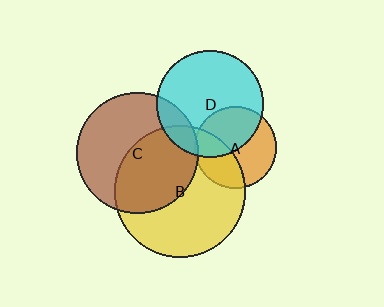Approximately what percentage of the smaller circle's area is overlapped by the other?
Approximately 15%.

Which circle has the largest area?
Circle B (yellow).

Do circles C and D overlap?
Yes.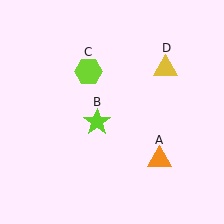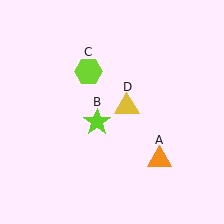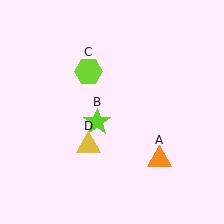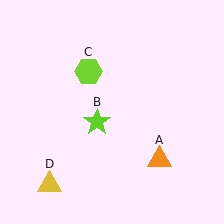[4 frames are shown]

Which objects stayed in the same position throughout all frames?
Orange triangle (object A) and lime star (object B) and lime hexagon (object C) remained stationary.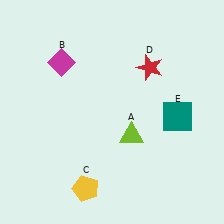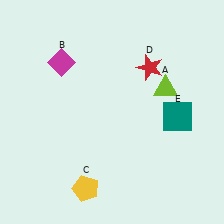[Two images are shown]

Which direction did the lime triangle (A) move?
The lime triangle (A) moved up.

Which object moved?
The lime triangle (A) moved up.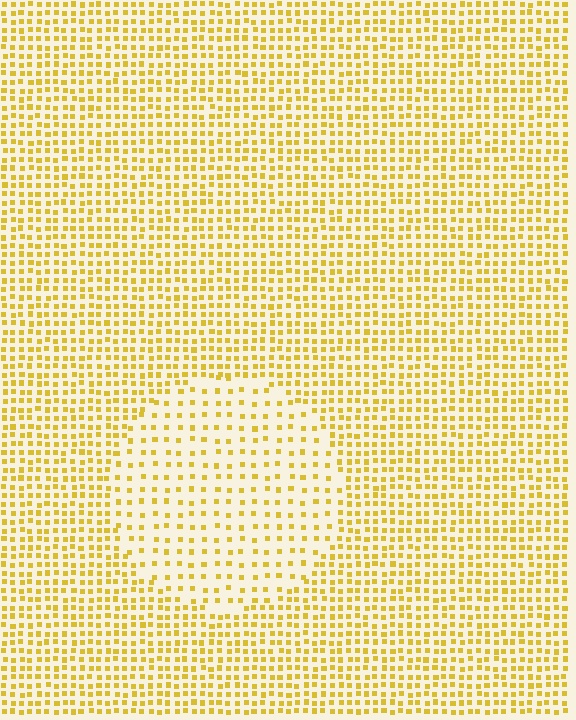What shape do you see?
I see a circle.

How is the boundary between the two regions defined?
The boundary is defined by a change in element density (approximately 2.1x ratio). All elements are the same color, size, and shape.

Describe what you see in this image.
The image contains small yellow elements arranged at two different densities. A circle-shaped region is visible where the elements are less densely packed than the surrounding area.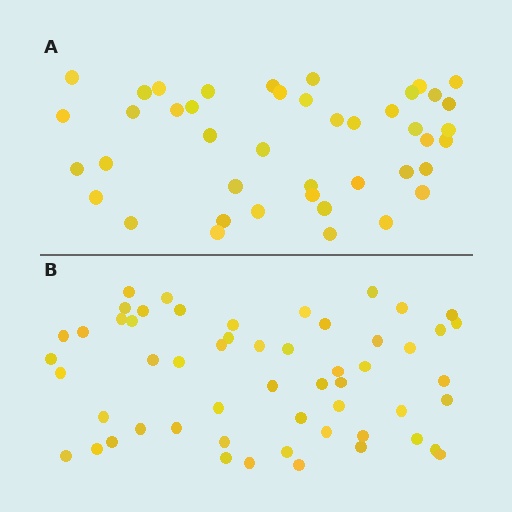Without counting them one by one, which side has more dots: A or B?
Region B (the bottom region) has more dots.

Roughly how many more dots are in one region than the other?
Region B has roughly 12 or so more dots than region A.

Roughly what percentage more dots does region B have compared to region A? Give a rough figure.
About 30% more.